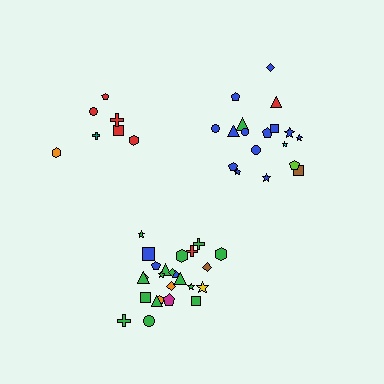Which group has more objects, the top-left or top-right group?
The top-right group.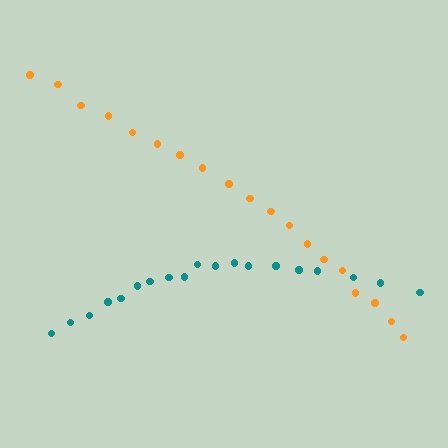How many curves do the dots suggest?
There are 2 distinct paths.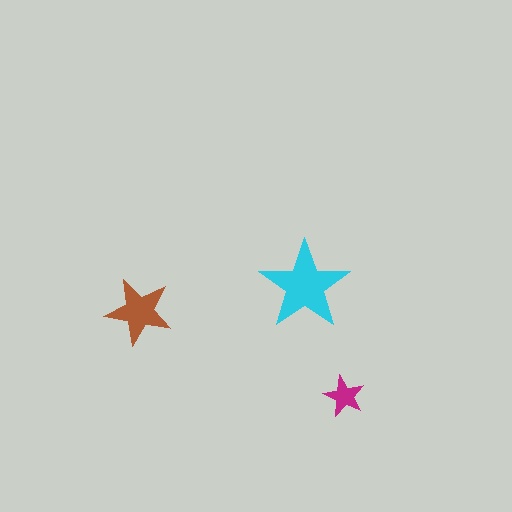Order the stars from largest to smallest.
the cyan one, the brown one, the magenta one.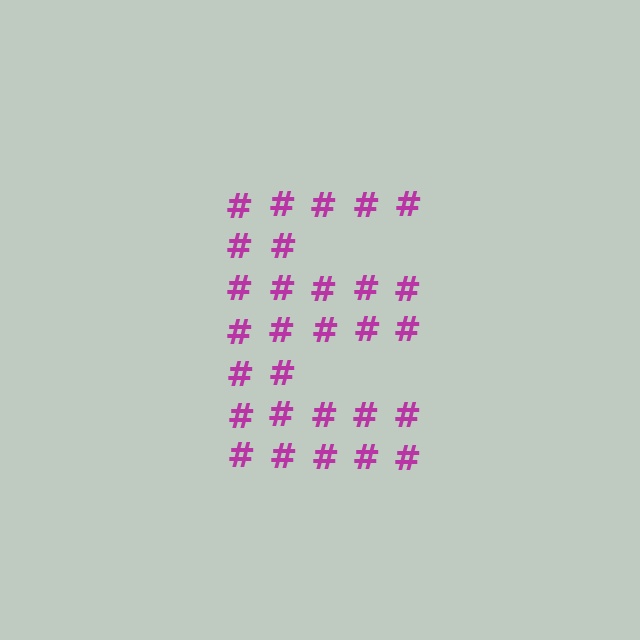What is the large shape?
The large shape is the letter E.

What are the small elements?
The small elements are hash symbols.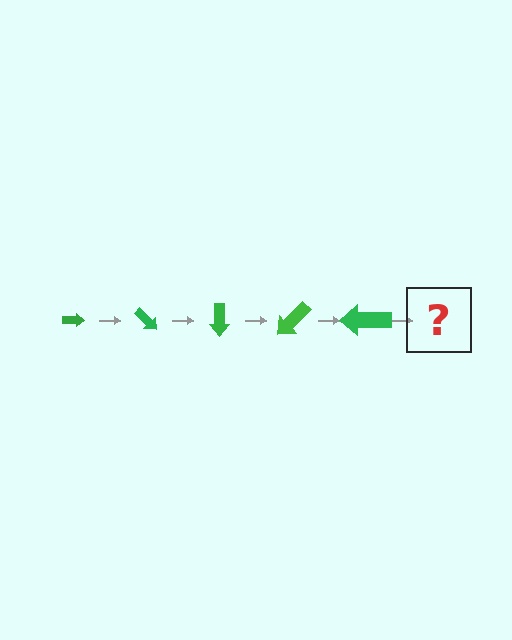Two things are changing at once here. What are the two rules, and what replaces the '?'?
The two rules are that the arrow grows larger each step and it rotates 45 degrees each step. The '?' should be an arrow, larger than the previous one and rotated 225 degrees from the start.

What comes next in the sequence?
The next element should be an arrow, larger than the previous one and rotated 225 degrees from the start.